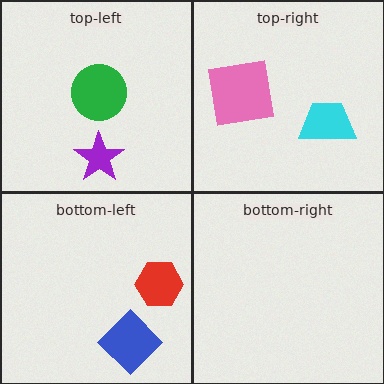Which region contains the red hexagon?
The bottom-left region.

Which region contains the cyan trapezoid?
The top-right region.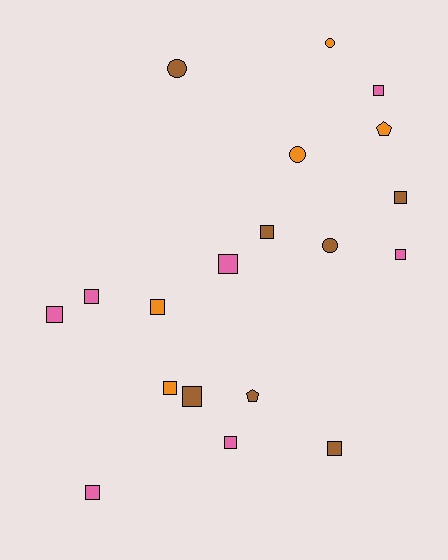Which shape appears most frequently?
Square, with 13 objects.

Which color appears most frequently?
Pink, with 7 objects.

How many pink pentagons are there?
There are no pink pentagons.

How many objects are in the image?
There are 19 objects.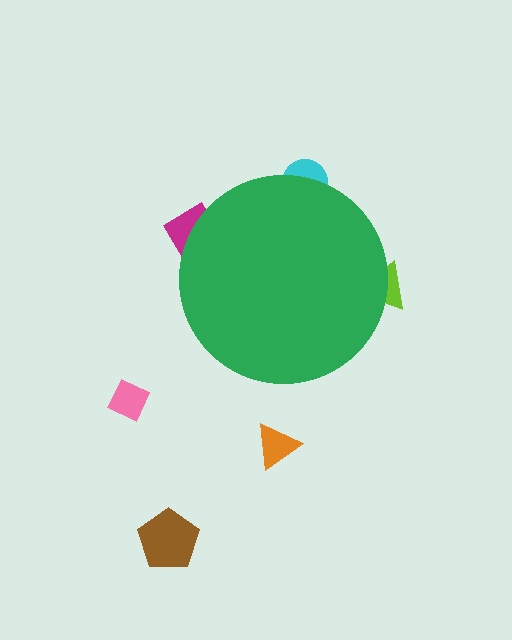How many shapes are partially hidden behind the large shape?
3 shapes are partially hidden.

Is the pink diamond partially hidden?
No, the pink diamond is fully visible.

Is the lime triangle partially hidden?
Yes, the lime triangle is partially hidden behind the green circle.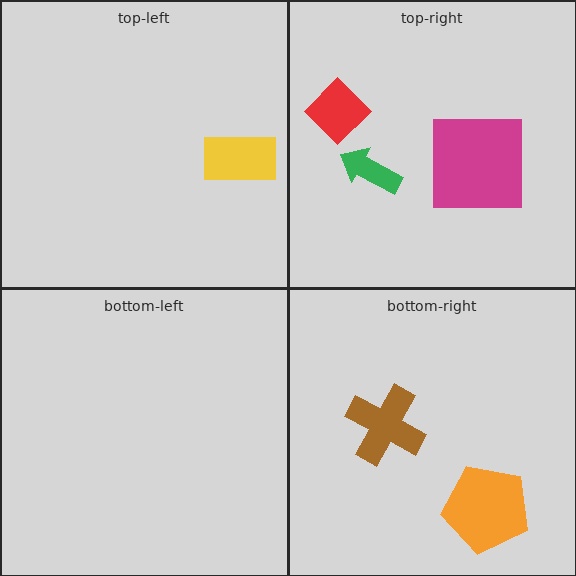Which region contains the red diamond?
The top-right region.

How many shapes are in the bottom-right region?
2.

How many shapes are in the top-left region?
1.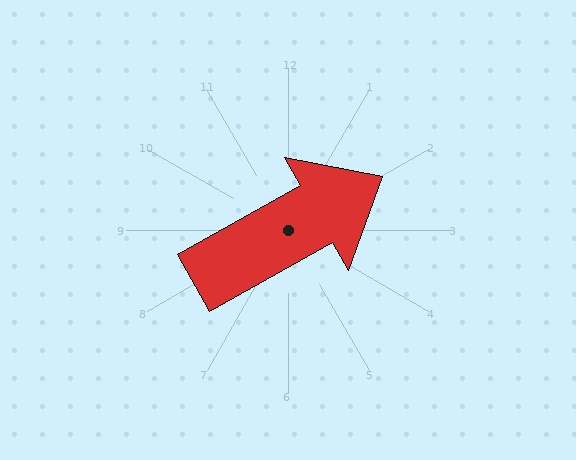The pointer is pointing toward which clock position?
Roughly 2 o'clock.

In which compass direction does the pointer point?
Northeast.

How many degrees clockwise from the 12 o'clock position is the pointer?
Approximately 61 degrees.